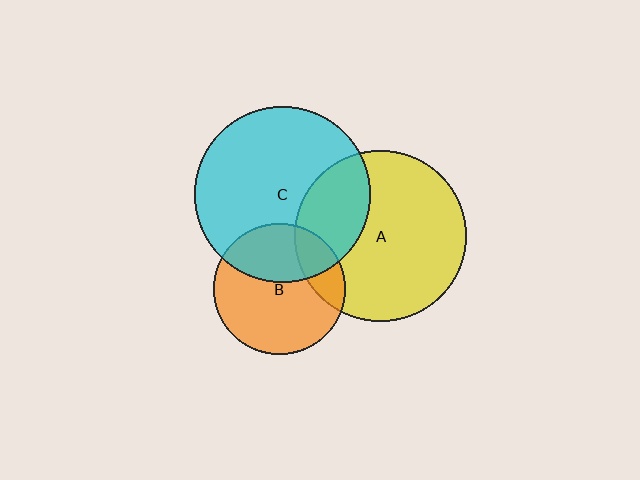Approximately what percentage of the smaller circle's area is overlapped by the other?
Approximately 35%.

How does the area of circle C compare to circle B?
Approximately 1.8 times.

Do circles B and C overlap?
Yes.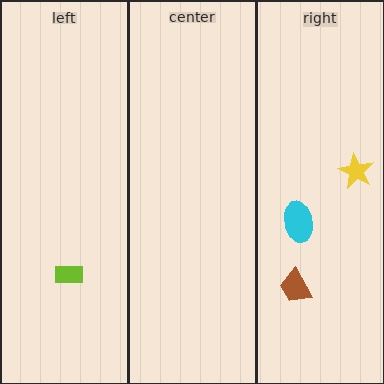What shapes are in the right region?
The yellow star, the brown trapezoid, the cyan ellipse.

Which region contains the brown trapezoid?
The right region.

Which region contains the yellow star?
The right region.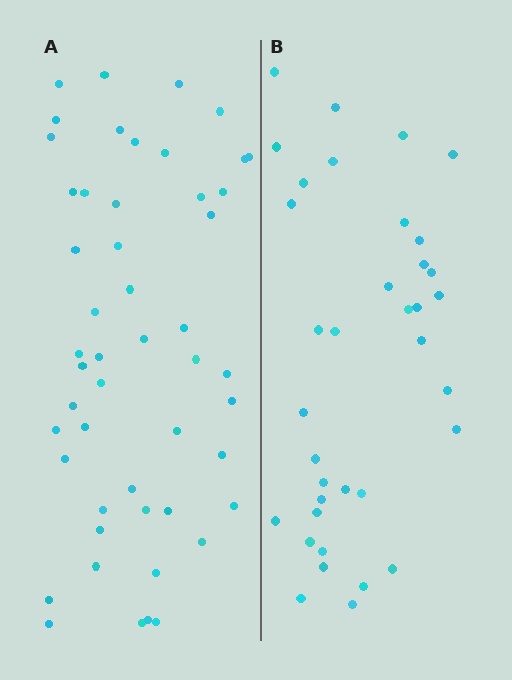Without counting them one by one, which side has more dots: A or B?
Region A (the left region) has more dots.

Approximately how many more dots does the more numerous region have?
Region A has approximately 15 more dots than region B.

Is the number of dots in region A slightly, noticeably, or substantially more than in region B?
Region A has noticeably more, but not dramatically so. The ratio is roughly 1.4 to 1.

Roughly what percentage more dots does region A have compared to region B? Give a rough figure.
About 40% more.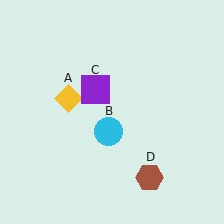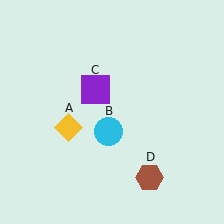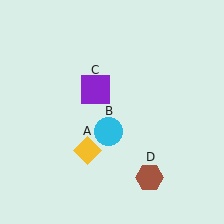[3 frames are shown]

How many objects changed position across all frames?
1 object changed position: yellow diamond (object A).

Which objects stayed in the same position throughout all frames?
Cyan circle (object B) and purple square (object C) and brown hexagon (object D) remained stationary.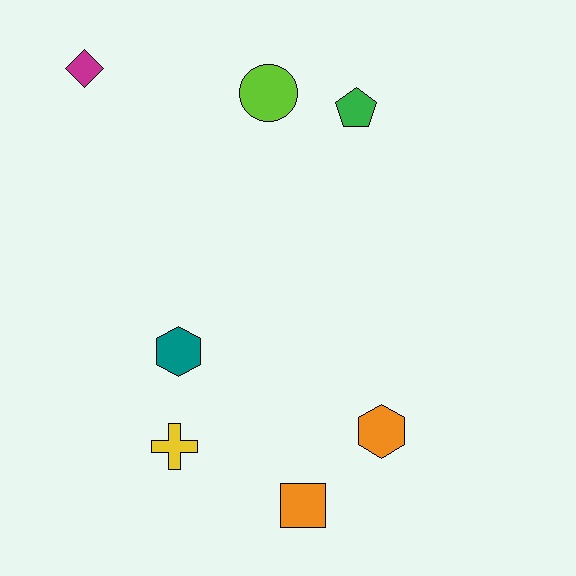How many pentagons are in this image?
There is 1 pentagon.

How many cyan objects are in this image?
There are no cyan objects.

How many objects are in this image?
There are 7 objects.